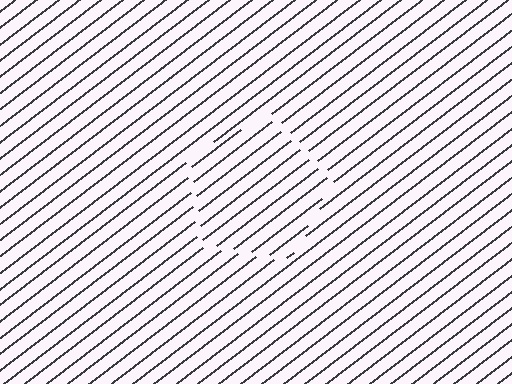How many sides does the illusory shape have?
5 sides — the line-ends trace a pentagon.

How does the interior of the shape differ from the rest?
The interior of the shape contains the same grating, shifted by half a period — the contour is defined by the phase discontinuity where line-ends from the inner and outer gratings abut.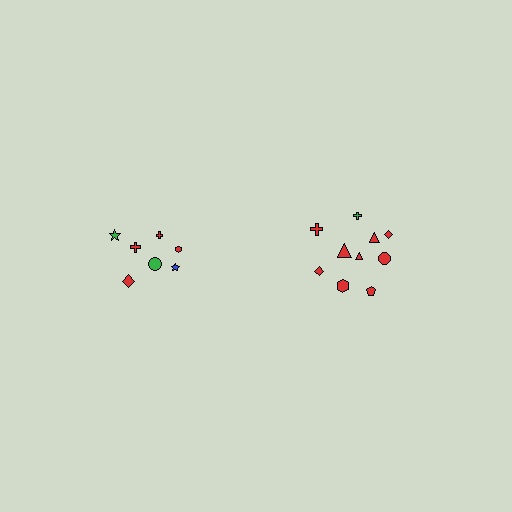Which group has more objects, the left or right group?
The right group.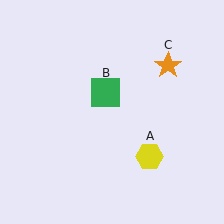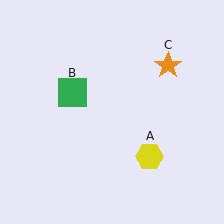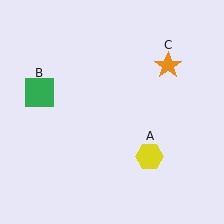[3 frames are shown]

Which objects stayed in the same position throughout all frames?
Yellow hexagon (object A) and orange star (object C) remained stationary.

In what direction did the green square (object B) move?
The green square (object B) moved left.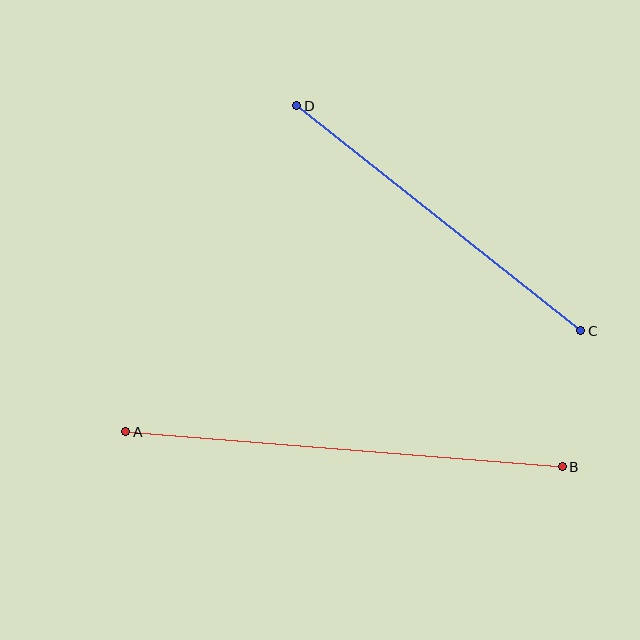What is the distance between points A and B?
The distance is approximately 438 pixels.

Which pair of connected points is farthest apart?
Points A and B are farthest apart.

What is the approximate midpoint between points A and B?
The midpoint is at approximately (344, 449) pixels.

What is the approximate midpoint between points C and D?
The midpoint is at approximately (439, 218) pixels.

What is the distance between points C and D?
The distance is approximately 362 pixels.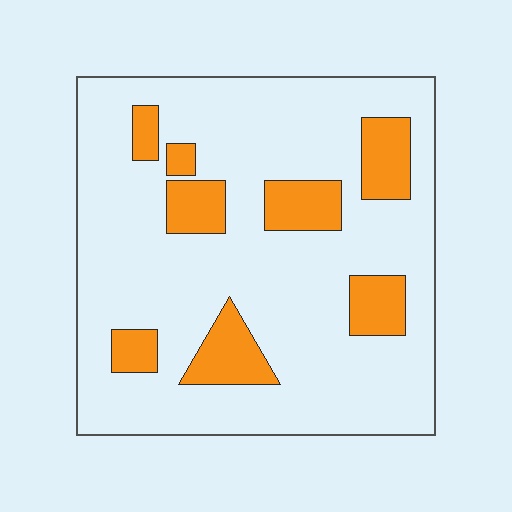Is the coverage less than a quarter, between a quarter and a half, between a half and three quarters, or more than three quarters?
Less than a quarter.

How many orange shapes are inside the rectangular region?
8.